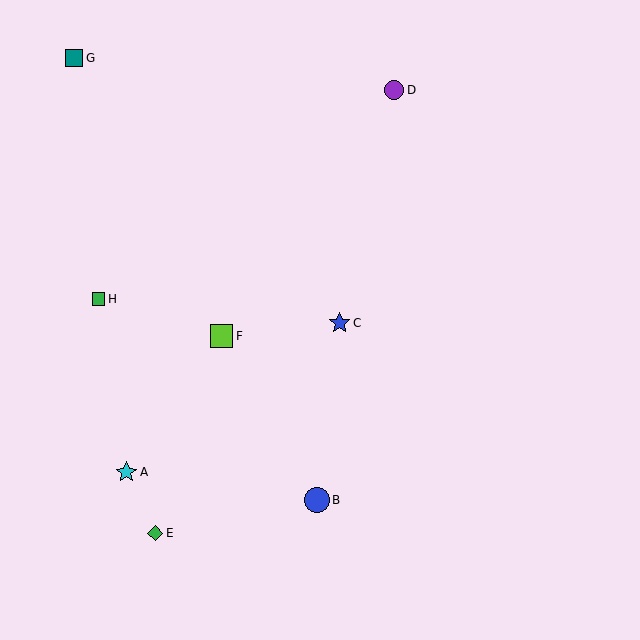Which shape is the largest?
The blue circle (labeled B) is the largest.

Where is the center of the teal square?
The center of the teal square is at (74, 58).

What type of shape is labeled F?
Shape F is a lime square.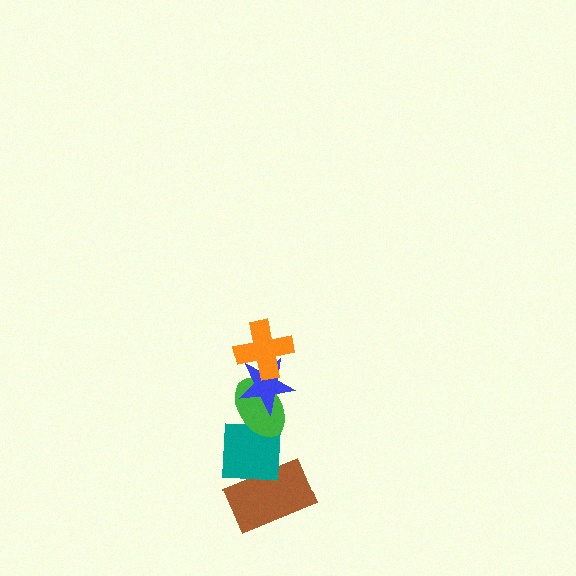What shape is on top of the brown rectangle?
The teal square is on top of the brown rectangle.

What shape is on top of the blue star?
The orange cross is on top of the blue star.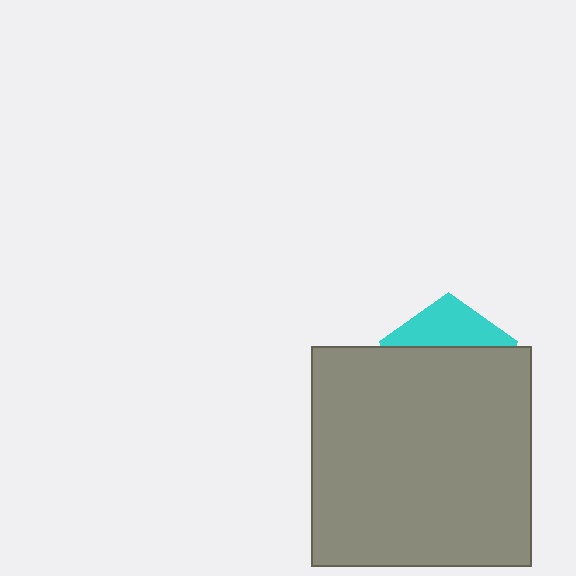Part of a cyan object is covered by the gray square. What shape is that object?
It is a pentagon.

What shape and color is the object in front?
The object in front is a gray square.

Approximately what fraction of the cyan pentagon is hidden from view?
Roughly 68% of the cyan pentagon is hidden behind the gray square.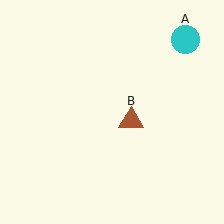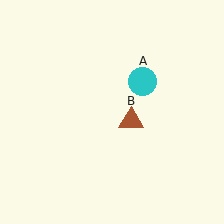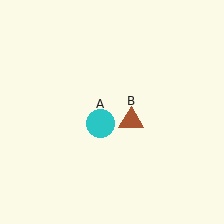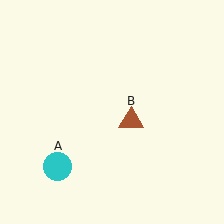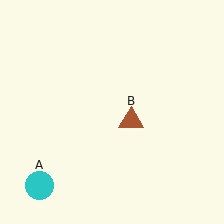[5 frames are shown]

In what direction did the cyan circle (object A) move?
The cyan circle (object A) moved down and to the left.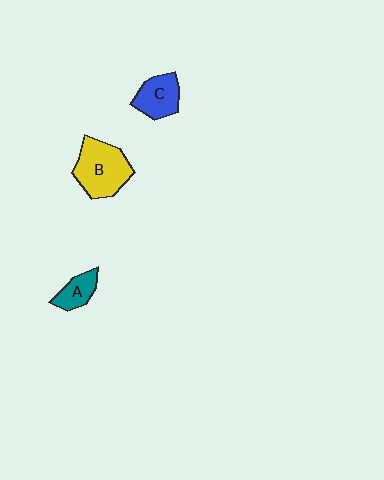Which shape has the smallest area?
Shape A (teal).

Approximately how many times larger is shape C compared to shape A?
Approximately 1.4 times.